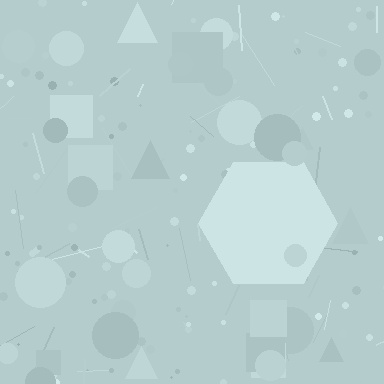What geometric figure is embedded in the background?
A hexagon is embedded in the background.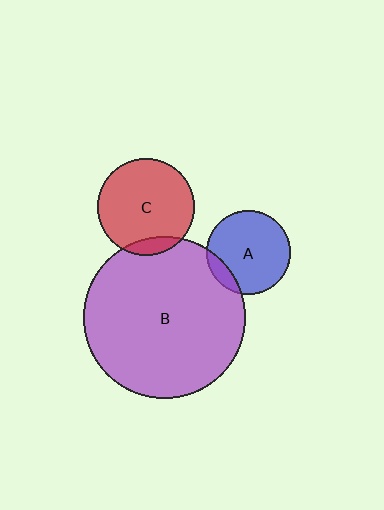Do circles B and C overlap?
Yes.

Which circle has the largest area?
Circle B (purple).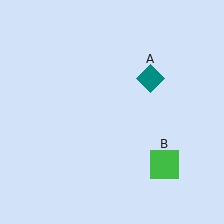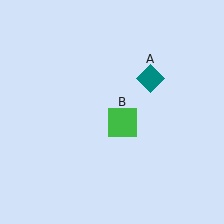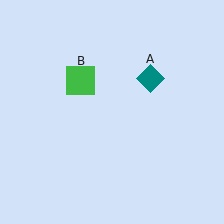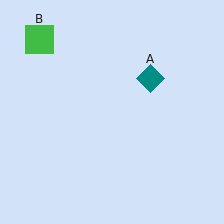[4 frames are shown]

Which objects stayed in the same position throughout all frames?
Teal diamond (object A) remained stationary.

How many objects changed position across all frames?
1 object changed position: green square (object B).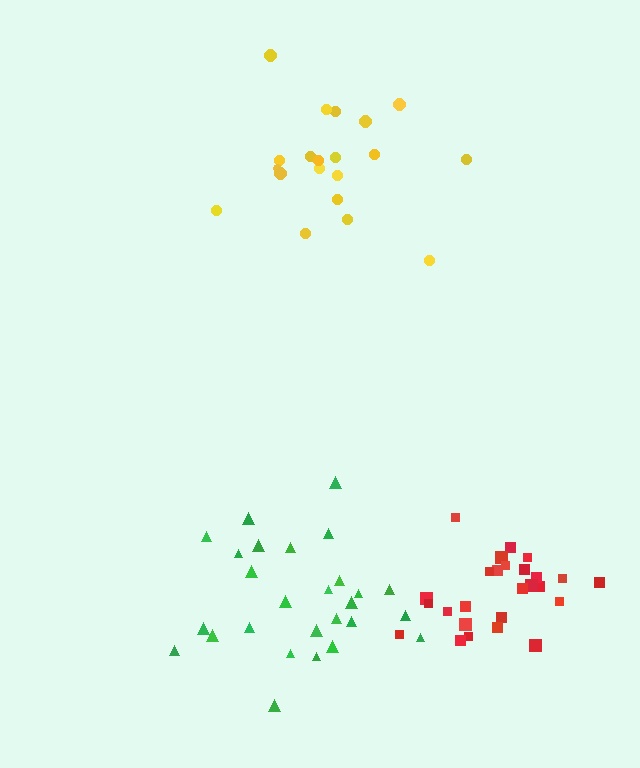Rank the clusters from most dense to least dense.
red, yellow, green.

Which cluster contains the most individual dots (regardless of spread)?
Green (27).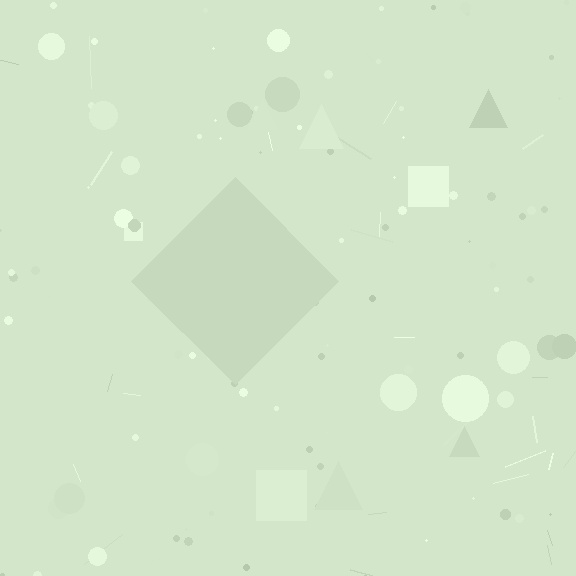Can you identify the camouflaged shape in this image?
The camouflaged shape is a diamond.